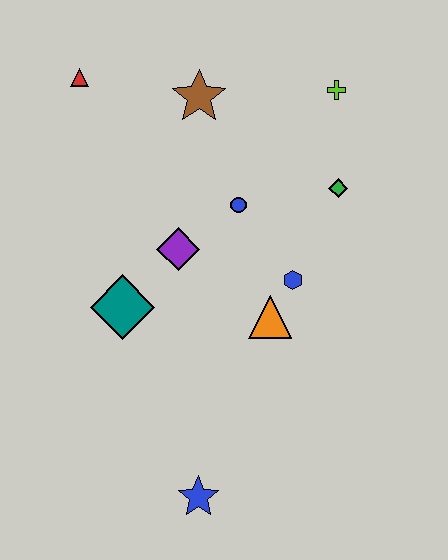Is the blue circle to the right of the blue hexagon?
No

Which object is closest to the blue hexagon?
The orange triangle is closest to the blue hexagon.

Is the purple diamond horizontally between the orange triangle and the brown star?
No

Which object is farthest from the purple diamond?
The blue star is farthest from the purple diamond.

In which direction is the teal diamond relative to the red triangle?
The teal diamond is below the red triangle.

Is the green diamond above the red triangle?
No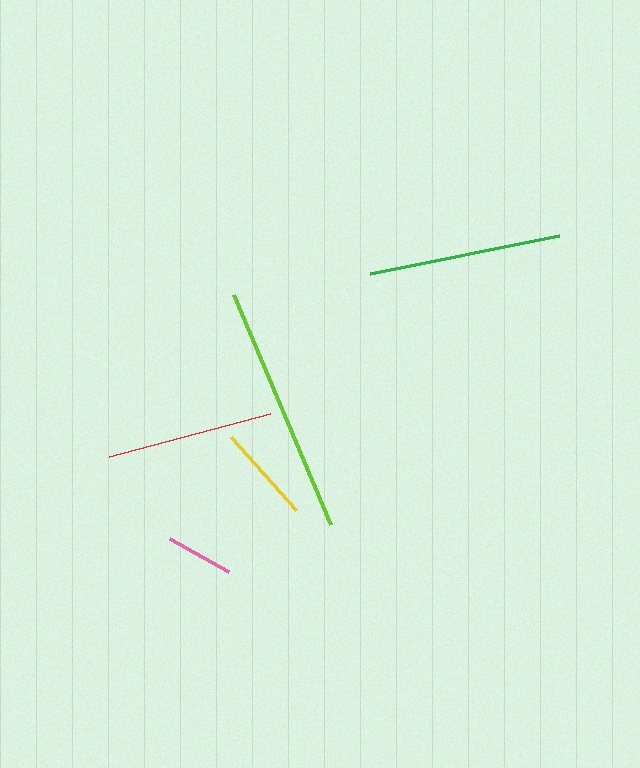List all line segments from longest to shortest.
From longest to shortest: lime, green, red, yellow, pink.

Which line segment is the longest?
The lime line is the longest at approximately 250 pixels.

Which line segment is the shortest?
The pink line is the shortest at approximately 68 pixels.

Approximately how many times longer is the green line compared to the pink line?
The green line is approximately 2.8 times the length of the pink line.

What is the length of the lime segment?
The lime segment is approximately 250 pixels long.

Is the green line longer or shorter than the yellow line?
The green line is longer than the yellow line.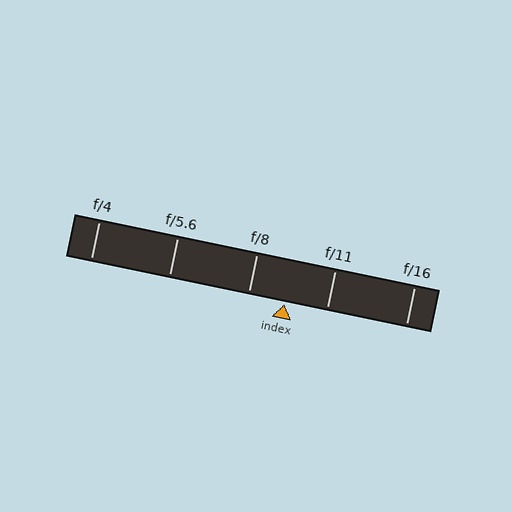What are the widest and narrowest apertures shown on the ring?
The widest aperture shown is f/4 and the narrowest is f/16.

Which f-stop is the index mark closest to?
The index mark is closest to f/8.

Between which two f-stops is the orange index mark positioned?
The index mark is between f/8 and f/11.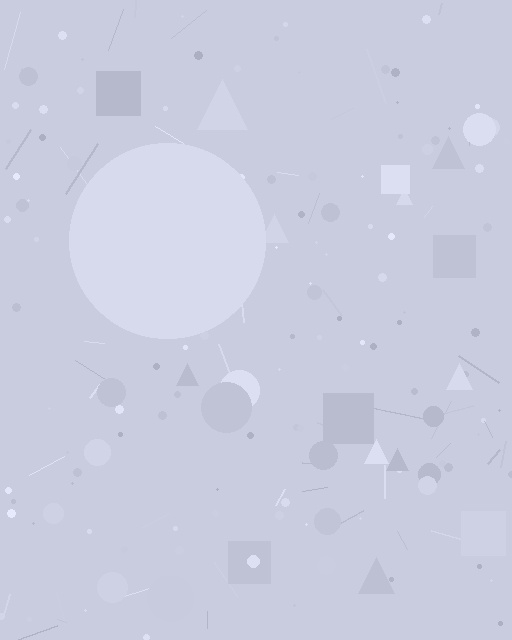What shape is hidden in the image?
A circle is hidden in the image.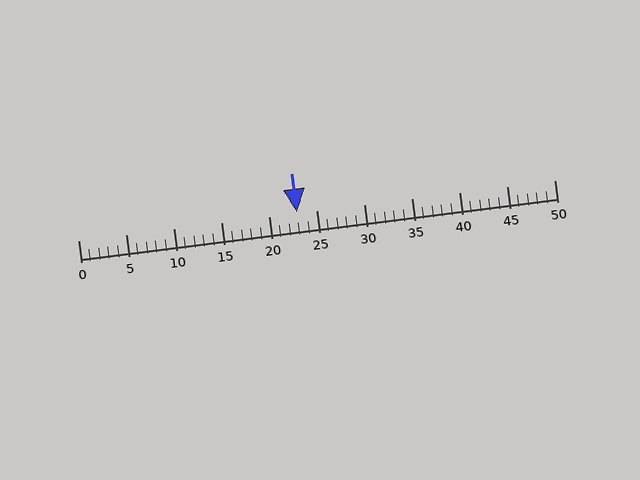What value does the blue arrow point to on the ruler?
The blue arrow points to approximately 23.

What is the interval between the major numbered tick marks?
The major tick marks are spaced 5 units apart.